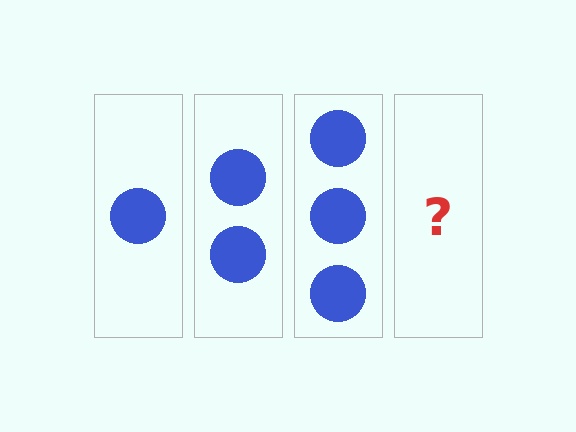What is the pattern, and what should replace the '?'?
The pattern is that each step adds one more circle. The '?' should be 4 circles.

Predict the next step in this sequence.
The next step is 4 circles.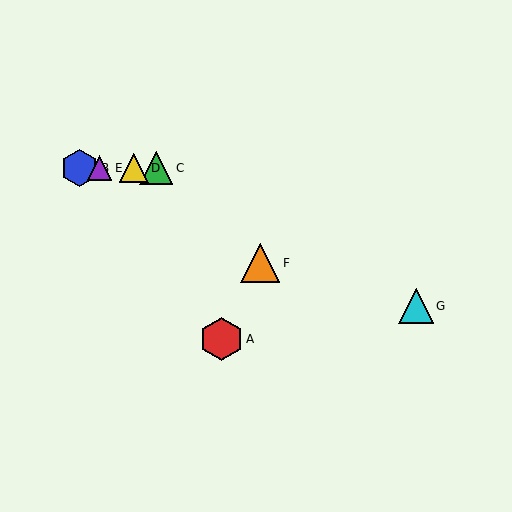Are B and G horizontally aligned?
No, B is at y≈168 and G is at y≈306.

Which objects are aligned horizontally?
Objects B, C, D, E are aligned horizontally.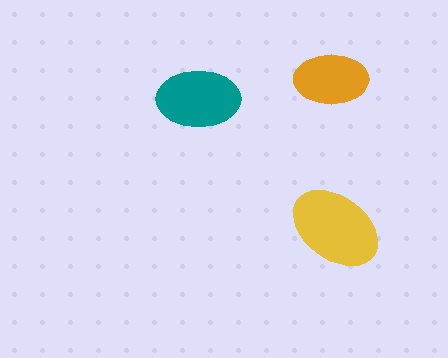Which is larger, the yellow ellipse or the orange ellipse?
The yellow one.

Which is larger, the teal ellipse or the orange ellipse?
The teal one.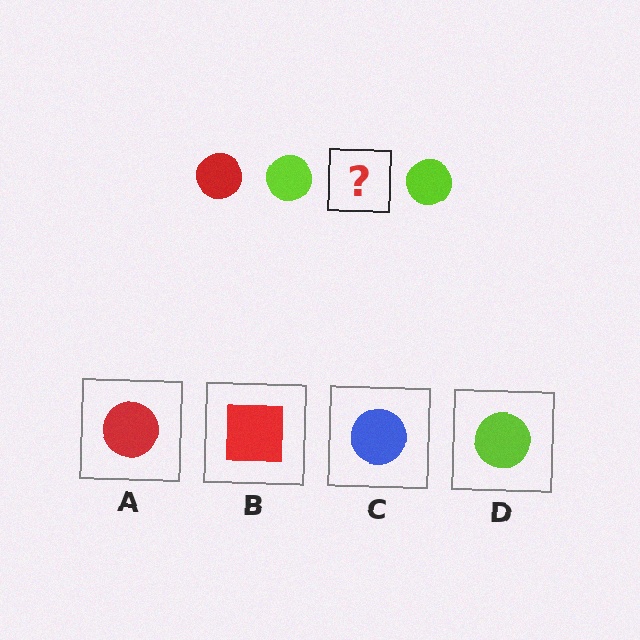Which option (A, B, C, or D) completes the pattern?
A.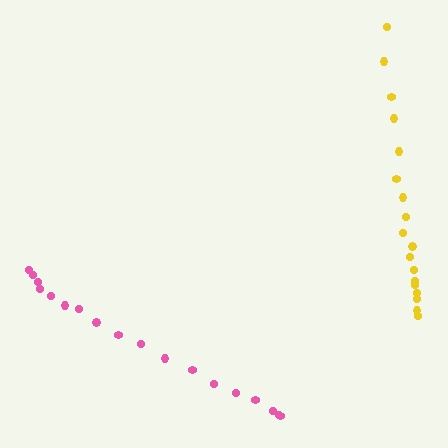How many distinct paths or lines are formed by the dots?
There are 2 distinct paths.